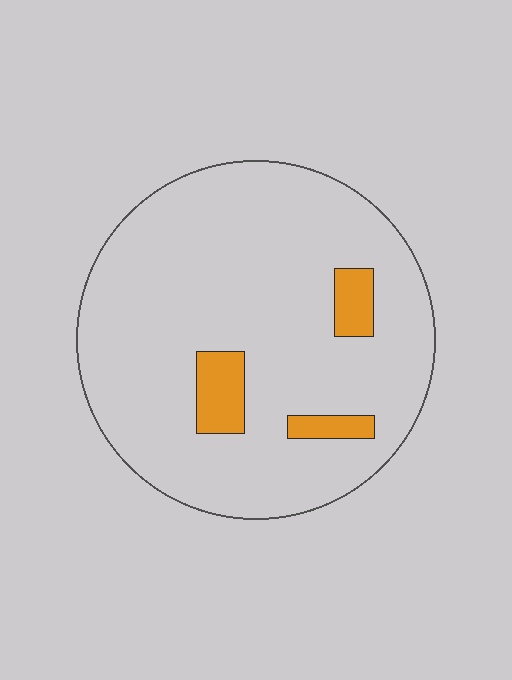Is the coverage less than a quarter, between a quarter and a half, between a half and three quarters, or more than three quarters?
Less than a quarter.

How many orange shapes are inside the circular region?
3.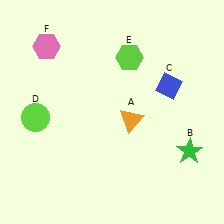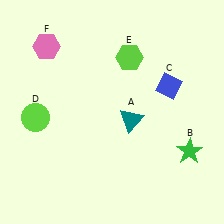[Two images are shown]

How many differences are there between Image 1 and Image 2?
There is 1 difference between the two images.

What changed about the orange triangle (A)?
In Image 1, A is orange. In Image 2, it changed to teal.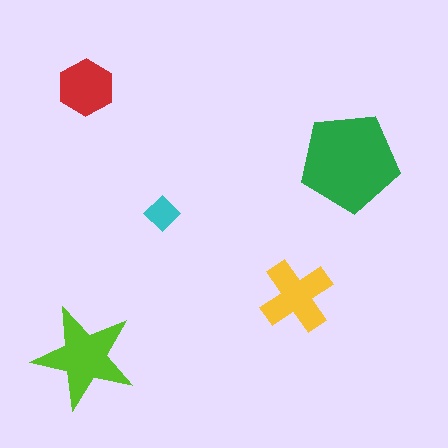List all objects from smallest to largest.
The cyan diamond, the red hexagon, the yellow cross, the lime star, the green pentagon.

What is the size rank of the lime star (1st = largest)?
2nd.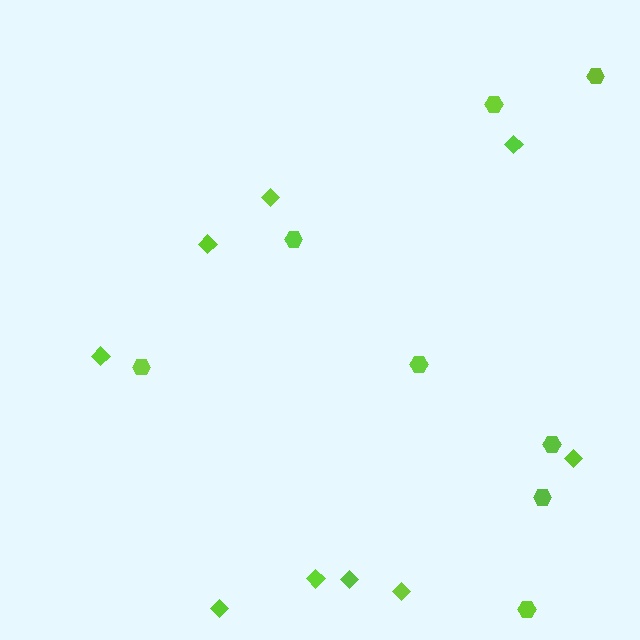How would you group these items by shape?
There are 2 groups: one group of hexagons (8) and one group of diamonds (9).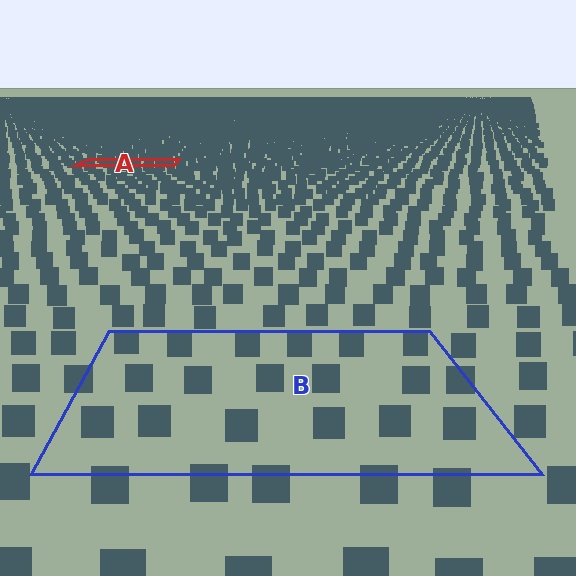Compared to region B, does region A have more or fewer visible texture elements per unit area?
Region A has more texture elements per unit area — they are packed more densely because it is farther away.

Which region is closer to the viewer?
Region B is closer. The texture elements there are larger and more spread out.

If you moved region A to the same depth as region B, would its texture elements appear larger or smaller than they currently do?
They would appear larger. At a closer depth, the same texture elements are projected at a bigger on-screen size.